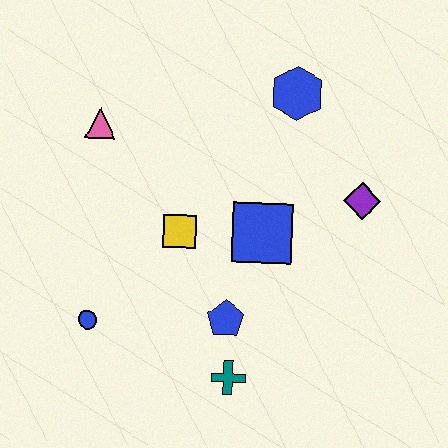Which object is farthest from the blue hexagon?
The blue circle is farthest from the blue hexagon.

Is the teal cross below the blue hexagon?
Yes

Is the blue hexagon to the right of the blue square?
Yes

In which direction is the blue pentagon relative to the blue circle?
The blue pentagon is to the right of the blue circle.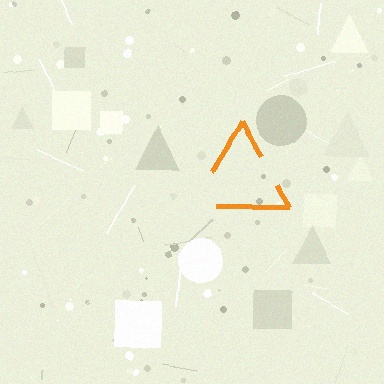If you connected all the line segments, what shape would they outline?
They would outline a triangle.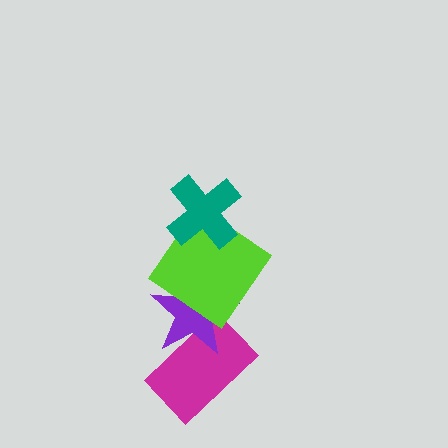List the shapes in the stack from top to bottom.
From top to bottom: the teal cross, the lime diamond, the purple star, the magenta rectangle.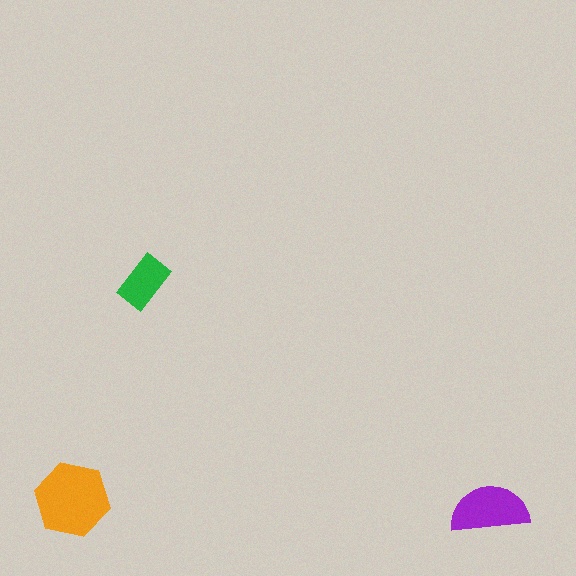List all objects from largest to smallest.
The orange hexagon, the purple semicircle, the green rectangle.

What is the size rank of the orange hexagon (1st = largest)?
1st.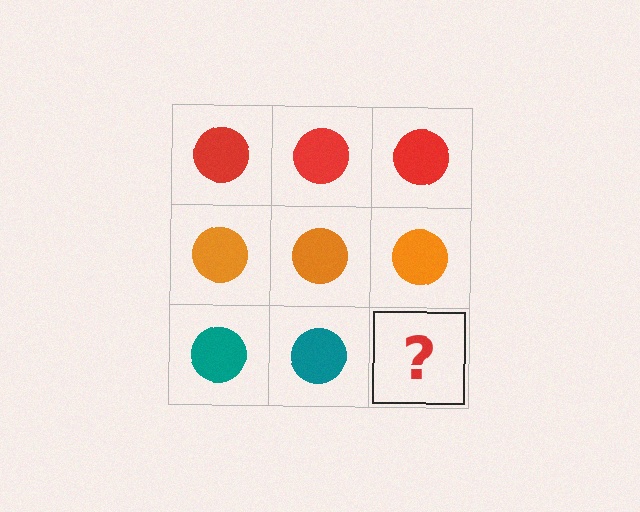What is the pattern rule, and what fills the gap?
The rule is that each row has a consistent color. The gap should be filled with a teal circle.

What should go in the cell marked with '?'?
The missing cell should contain a teal circle.